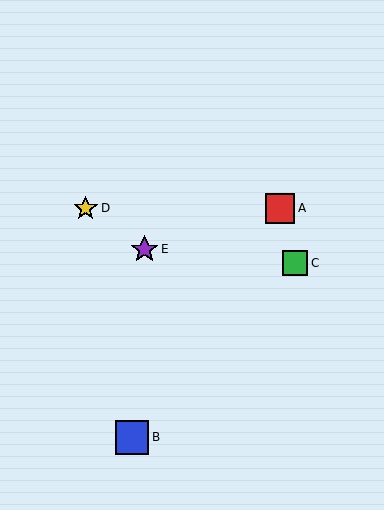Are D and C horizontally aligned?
No, D is at y≈208 and C is at y≈263.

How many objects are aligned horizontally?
2 objects (A, D) are aligned horizontally.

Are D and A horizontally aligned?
Yes, both are at y≈208.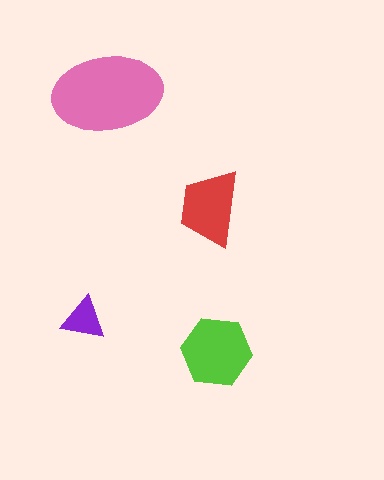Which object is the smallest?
The purple triangle.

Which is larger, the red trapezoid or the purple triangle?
The red trapezoid.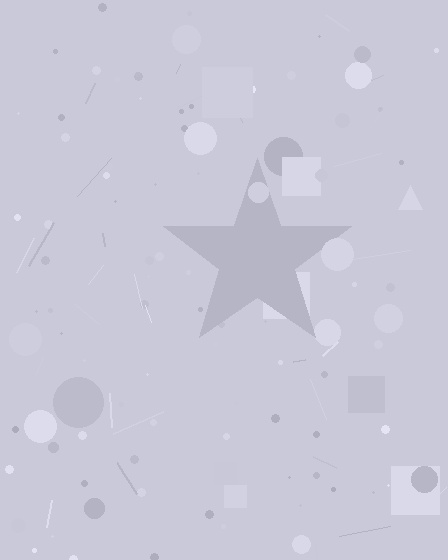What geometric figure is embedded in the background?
A star is embedded in the background.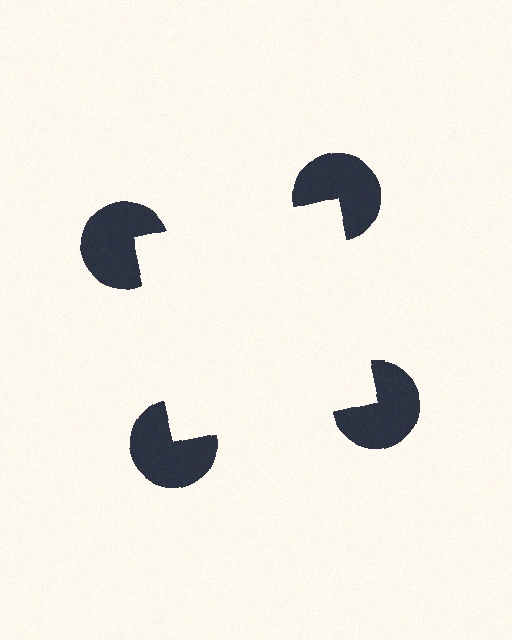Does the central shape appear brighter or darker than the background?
It typically appears slightly brighter than the background, even though no actual brightness change is drawn.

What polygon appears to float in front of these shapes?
An illusory square — its edges are inferred from the aligned wedge cuts in the pac-man discs, not physically drawn.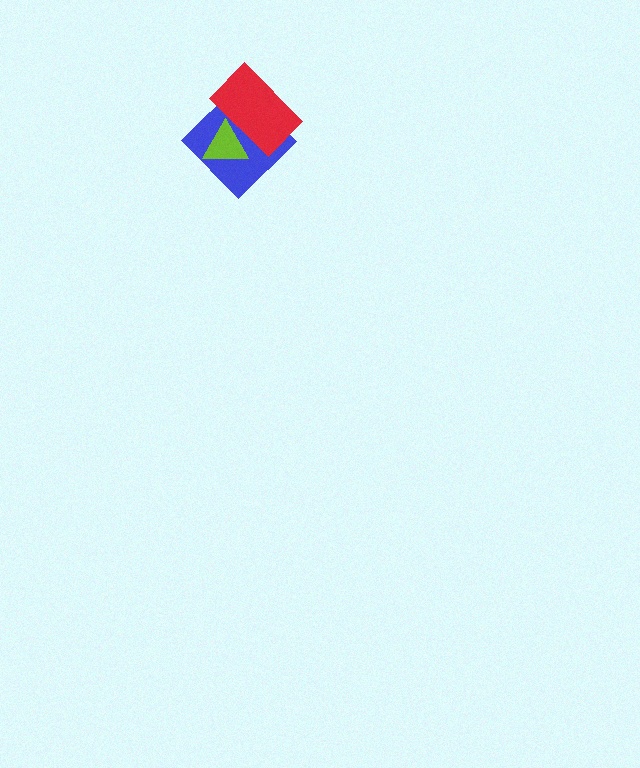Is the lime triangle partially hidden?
No, no other shape covers it.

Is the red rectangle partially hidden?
Yes, it is partially covered by another shape.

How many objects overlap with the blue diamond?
2 objects overlap with the blue diamond.